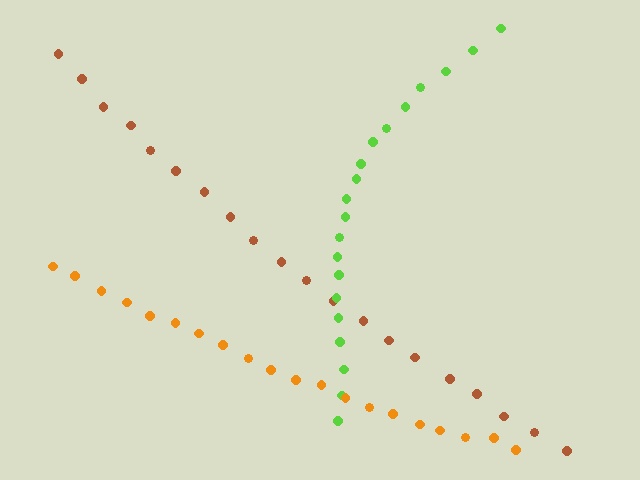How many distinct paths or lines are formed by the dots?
There are 3 distinct paths.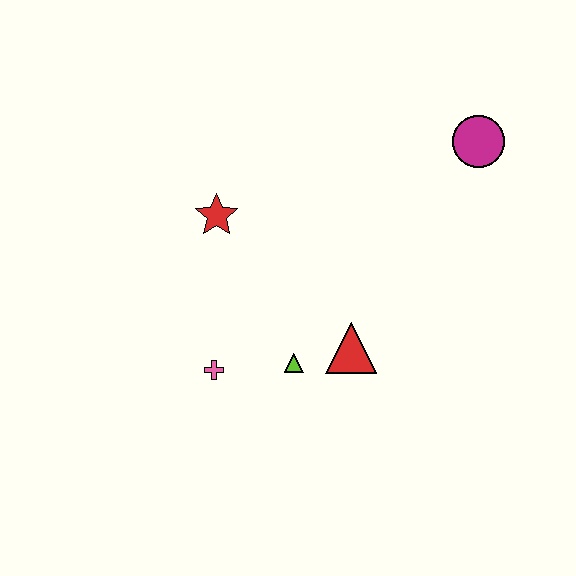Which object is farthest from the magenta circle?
The pink cross is farthest from the magenta circle.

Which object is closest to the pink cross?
The lime triangle is closest to the pink cross.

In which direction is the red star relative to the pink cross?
The red star is above the pink cross.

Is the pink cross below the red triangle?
Yes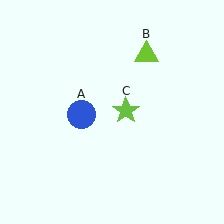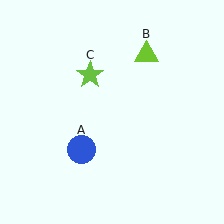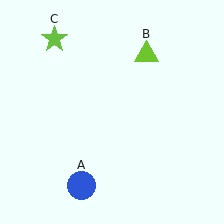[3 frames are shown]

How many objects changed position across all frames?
2 objects changed position: blue circle (object A), lime star (object C).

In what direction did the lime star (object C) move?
The lime star (object C) moved up and to the left.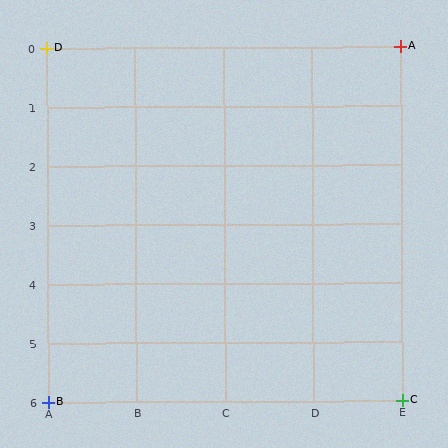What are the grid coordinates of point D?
Point D is at grid coordinates (A, 0).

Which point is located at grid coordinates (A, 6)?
Point B is at (A, 6).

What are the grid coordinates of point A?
Point A is at grid coordinates (E, 0).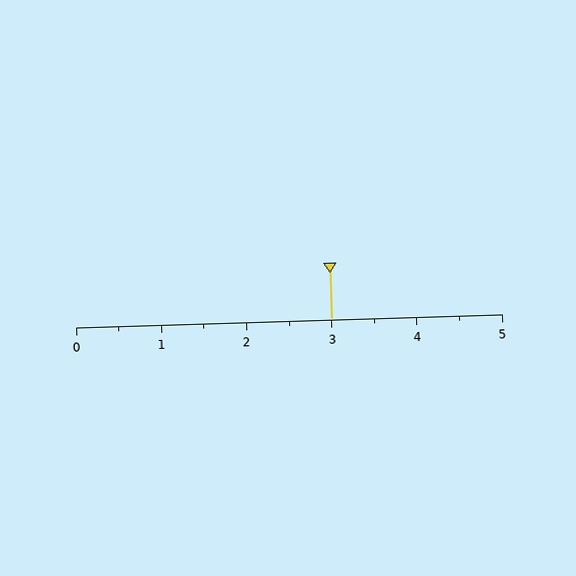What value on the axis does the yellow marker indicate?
The marker indicates approximately 3.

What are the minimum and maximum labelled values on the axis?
The axis runs from 0 to 5.